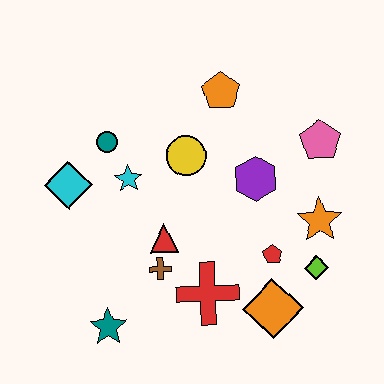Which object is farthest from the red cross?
The orange pentagon is farthest from the red cross.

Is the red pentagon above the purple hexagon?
No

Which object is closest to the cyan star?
The teal circle is closest to the cyan star.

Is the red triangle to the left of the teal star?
No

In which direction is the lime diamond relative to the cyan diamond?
The lime diamond is to the right of the cyan diamond.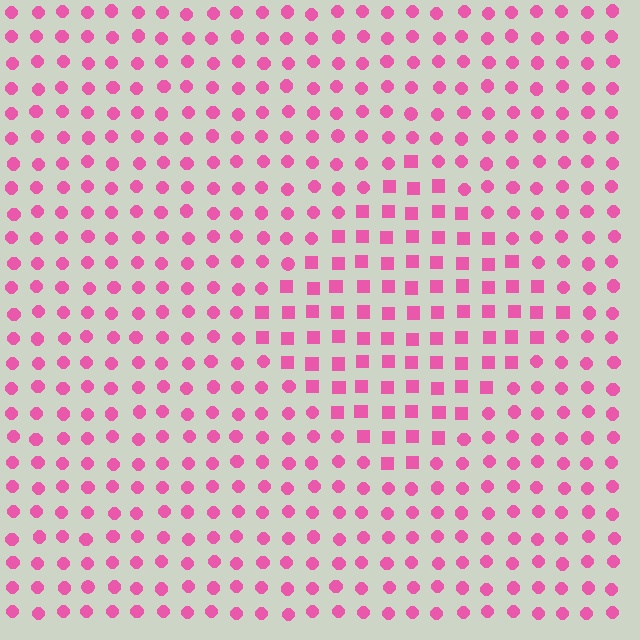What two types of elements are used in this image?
The image uses squares inside the diamond region and circles outside it.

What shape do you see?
I see a diamond.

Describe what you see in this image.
The image is filled with small pink elements arranged in a uniform grid. A diamond-shaped region contains squares, while the surrounding area contains circles. The boundary is defined purely by the change in element shape.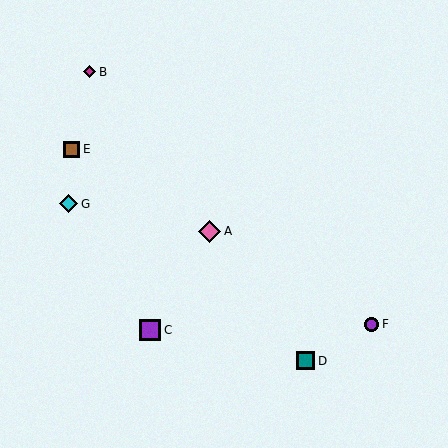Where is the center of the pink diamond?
The center of the pink diamond is at (210, 231).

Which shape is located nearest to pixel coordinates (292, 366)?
The teal square (labeled D) at (306, 361) is nearest to that location.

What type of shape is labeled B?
Shape B is a magenta diamond.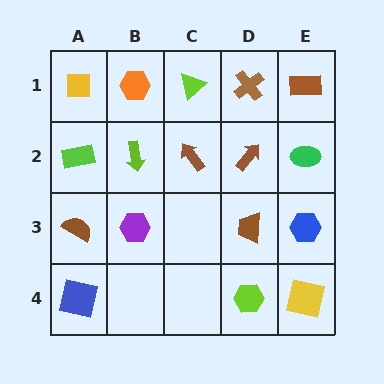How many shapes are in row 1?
5 shapes.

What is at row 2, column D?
A brown arrow.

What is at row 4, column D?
A lime hexagon.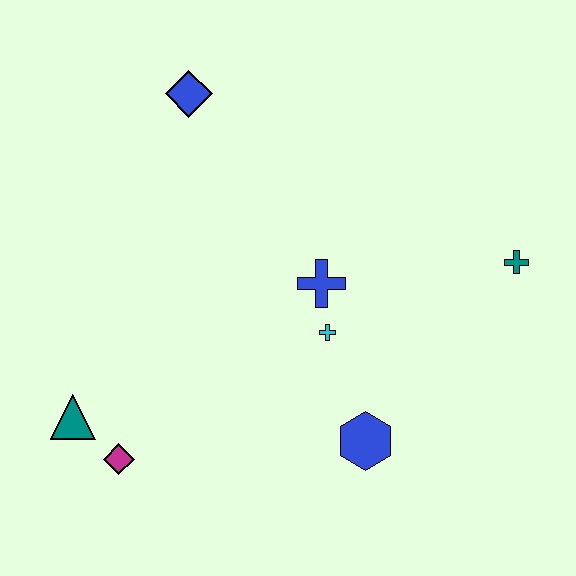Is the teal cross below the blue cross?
No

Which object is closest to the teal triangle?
The magenta diamond is closest to the teal triangle.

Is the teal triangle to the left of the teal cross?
Yes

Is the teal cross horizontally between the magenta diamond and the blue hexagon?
No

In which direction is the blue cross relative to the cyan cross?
The blue cross is above the cyan cross.